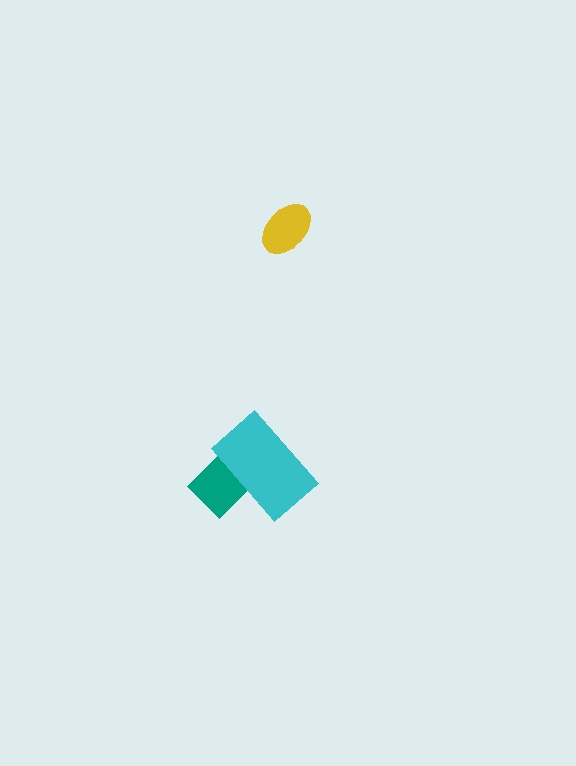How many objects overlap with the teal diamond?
1 object overlaps with the teal diamond.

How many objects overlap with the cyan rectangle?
1 object overlaps with the cyan rectangle.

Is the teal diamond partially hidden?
Yes, it is partially covered by another shape.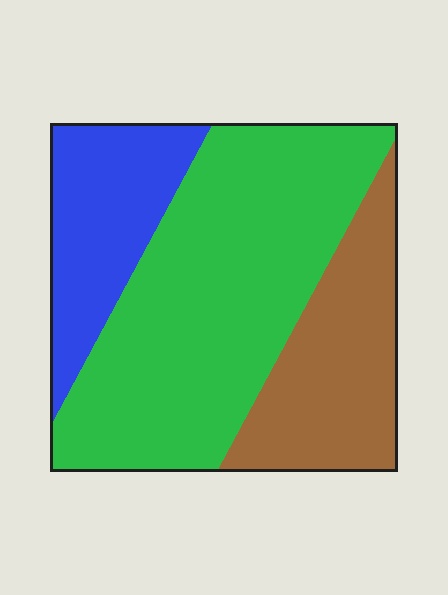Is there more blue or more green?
Green.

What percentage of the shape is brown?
Brown takes up between a quarter and a half of the shape.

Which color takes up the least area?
Blue, at roughly 20%.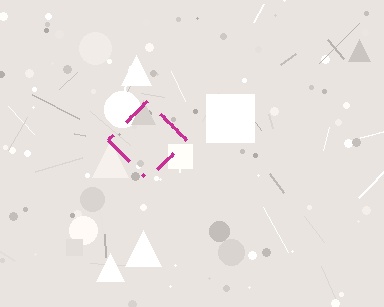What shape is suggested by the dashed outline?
The dashed outline suggests a diamond.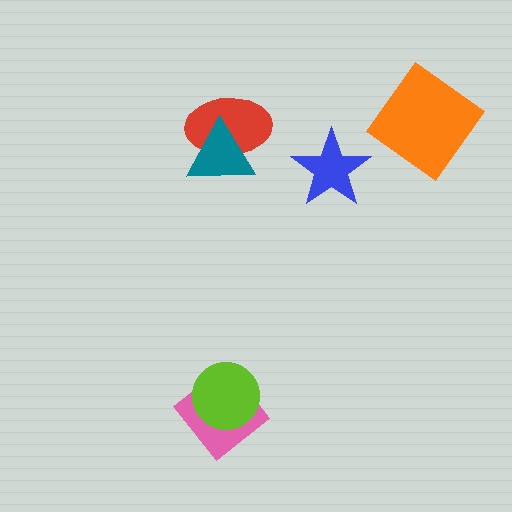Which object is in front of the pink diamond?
The lime circle is in front of the pink diamond.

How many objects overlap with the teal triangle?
1 object overlaps with the teal triangle.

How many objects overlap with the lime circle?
1 object overlaps with the lime circle.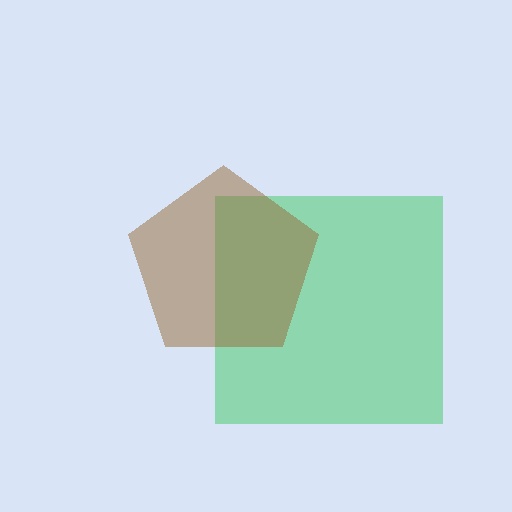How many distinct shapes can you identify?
There are 2 distinct shapes: a green square, a brown pentagon.